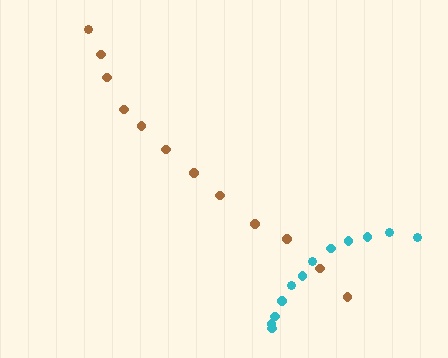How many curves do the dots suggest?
There are 2 distinct paths.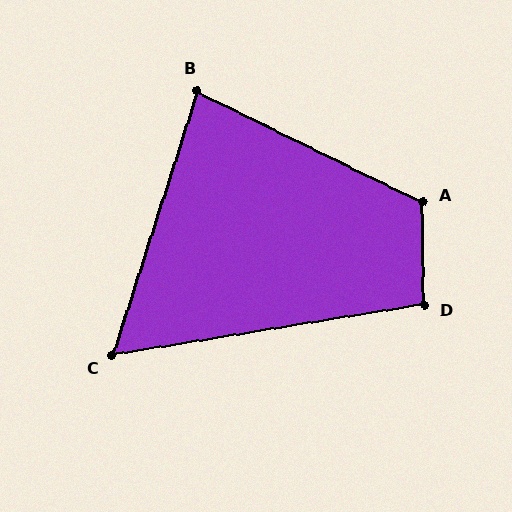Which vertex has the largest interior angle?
A, at approximately 117 degrees.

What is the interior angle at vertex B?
Approximately 82 degrees (acute).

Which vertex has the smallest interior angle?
C, at approximately 63 degrees.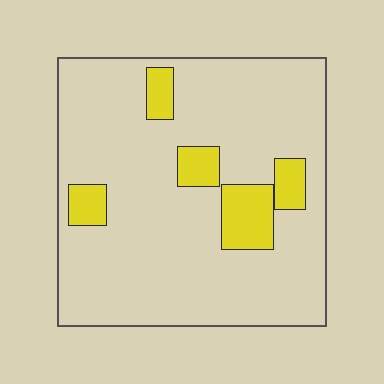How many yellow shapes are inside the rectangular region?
5.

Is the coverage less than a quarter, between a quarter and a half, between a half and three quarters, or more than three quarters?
Less than a quarter.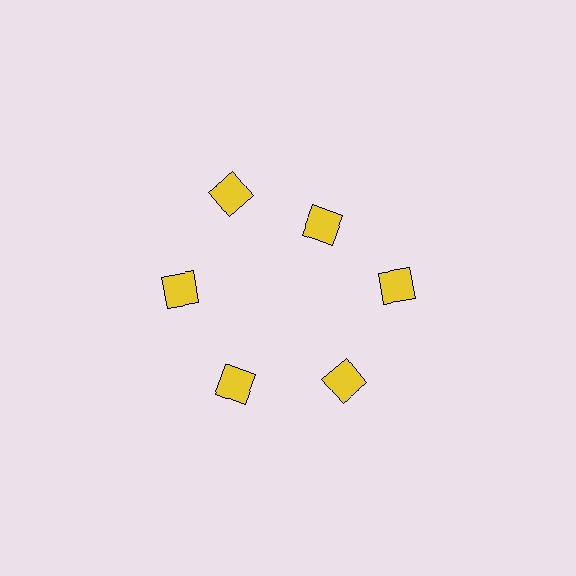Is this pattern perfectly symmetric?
No. The 6 yellow squares are arranged in a ring, but one element near the 1 o'clock position is pulled inward toward the center, breaking the 6-fold rotational symmetry.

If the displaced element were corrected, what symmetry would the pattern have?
It would have 6-fold rotational symmetry — the pattern would map onto itself every 60 degrees.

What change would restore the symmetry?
The symmetry would be restored by moving it outward, back onto the ring so that all 6 squares sit at equal angles and equal distance from the center.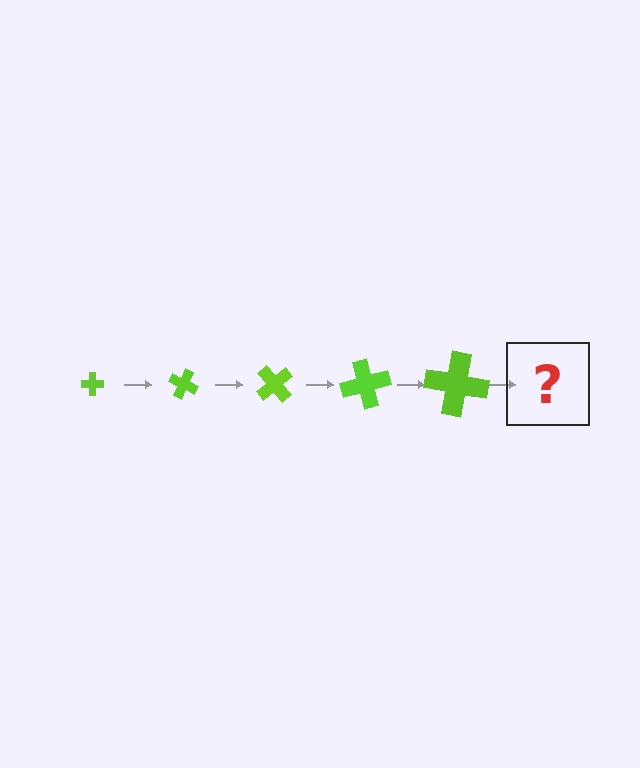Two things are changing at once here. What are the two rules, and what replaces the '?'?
The two rules are that the cross grows larger each step and it rotates 25 degrees each step. The '?' should be a cross, larger than the previous one and rotated 125 degrees from the start.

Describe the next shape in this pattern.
It should be a cross, larger than the previous one and rotated 125 degrees from the start.